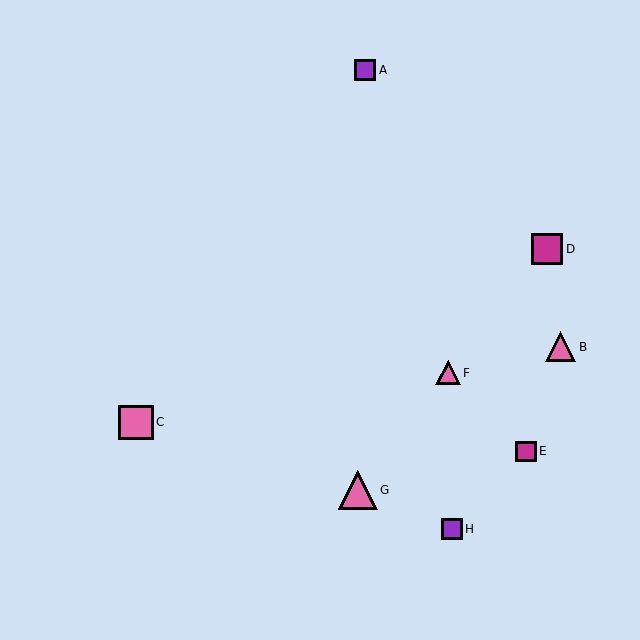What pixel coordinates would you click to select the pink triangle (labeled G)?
Click at (358, 490) to select the pink triangle G.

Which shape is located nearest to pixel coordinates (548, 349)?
The pink triangle (labeled B) at (560, 347) is nearest to that location.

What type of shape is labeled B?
Shape B is a pink triangle.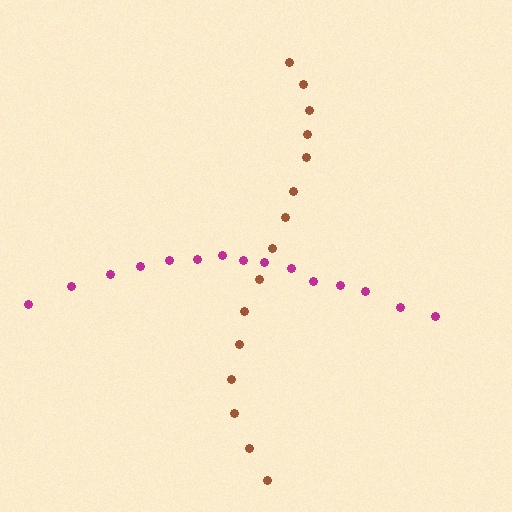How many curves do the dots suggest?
There are 2 distinct paths.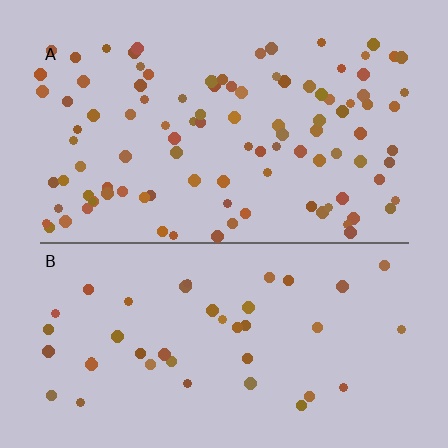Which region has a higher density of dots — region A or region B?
A (the top).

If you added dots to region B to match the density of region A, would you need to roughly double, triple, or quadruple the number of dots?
Approximately double.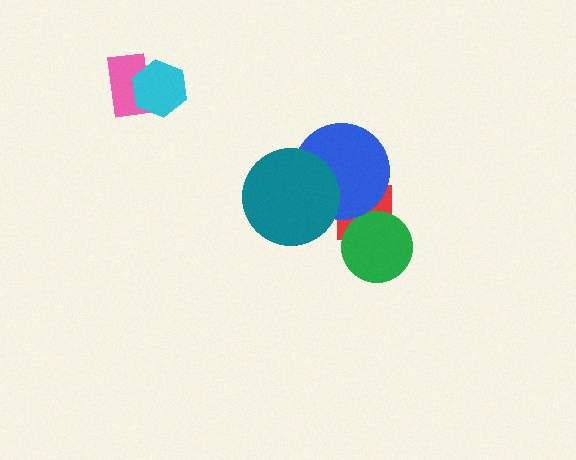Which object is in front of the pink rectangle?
The cyan hexagon is in front of the pink rectangle.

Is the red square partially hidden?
Yes, it is partially covered by another shape.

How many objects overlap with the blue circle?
2 objects overlap with the blue circle.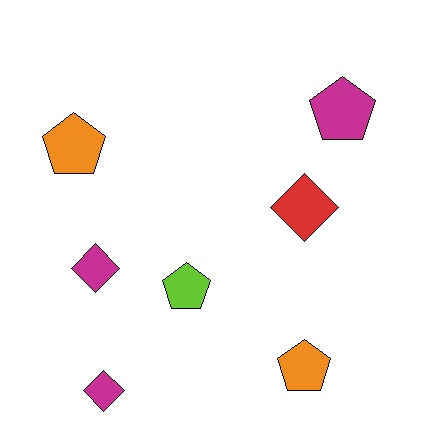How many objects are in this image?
There are 7 objects.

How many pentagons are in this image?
There are 4 pentagons.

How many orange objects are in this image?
There are 2 orange objects.